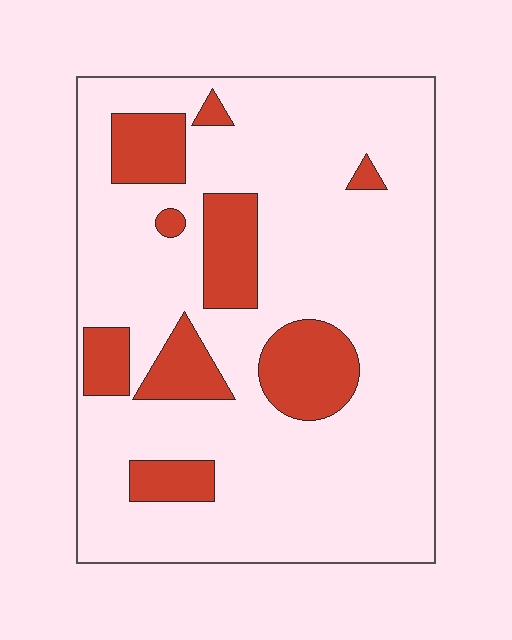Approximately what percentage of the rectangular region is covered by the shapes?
Approximately 20%.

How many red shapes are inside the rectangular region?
9.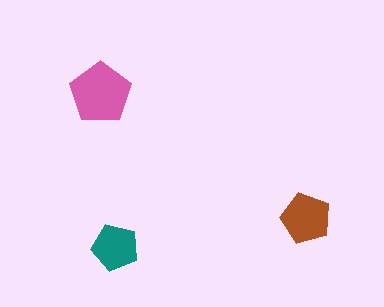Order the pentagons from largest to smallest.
the pink one, the brown one, the teal one.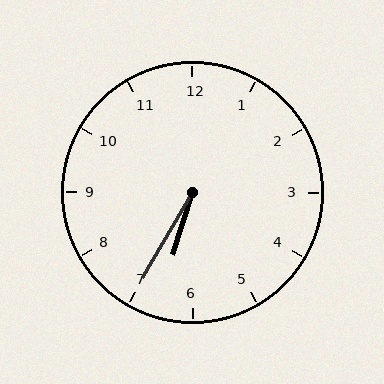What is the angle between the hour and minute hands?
Approximately 12 degrees.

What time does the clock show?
6:35.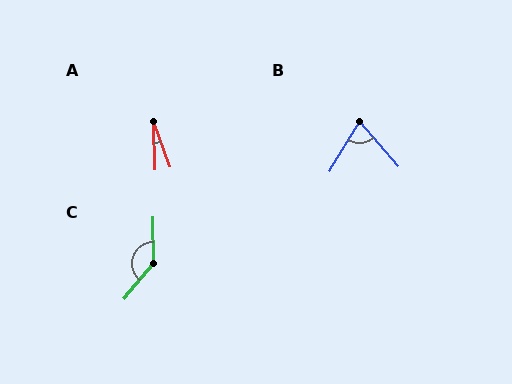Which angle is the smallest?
A, at approximately 19 degrees.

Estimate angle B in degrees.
Approximately 72 degrees.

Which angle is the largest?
C, at approximately 140 degrees.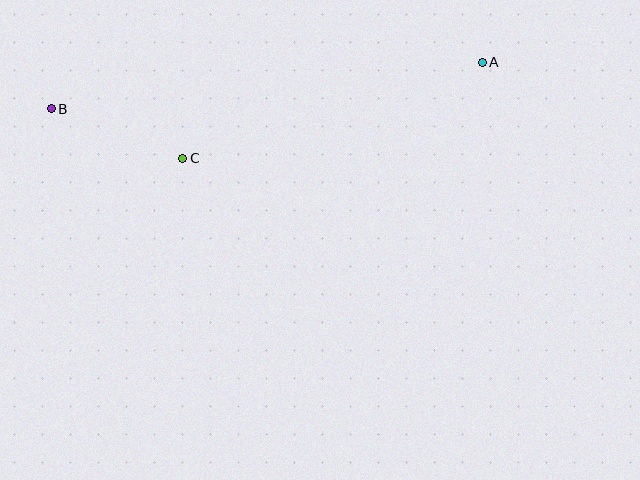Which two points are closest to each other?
Points B and C are closest to each other.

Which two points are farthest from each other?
Points A and B are farthest from each other.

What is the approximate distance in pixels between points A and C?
The distance between A and C is approximately 315 pixels.